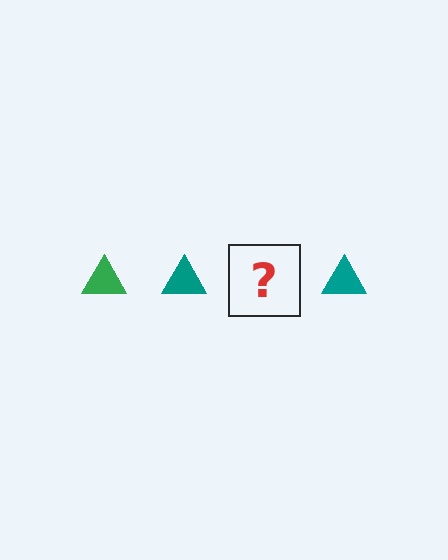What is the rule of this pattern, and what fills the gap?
The rule is that the pattern cycles through green, teal triangles. The gap should be filled with a green triangle.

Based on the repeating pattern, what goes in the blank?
The blank should be a green triangle.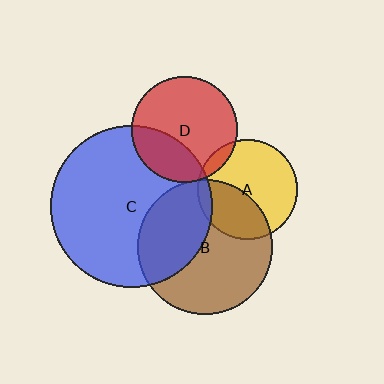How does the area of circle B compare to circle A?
Approximately 1.9 times.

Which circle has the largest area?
Circle C (blue).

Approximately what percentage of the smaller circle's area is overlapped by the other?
Approximately 5%.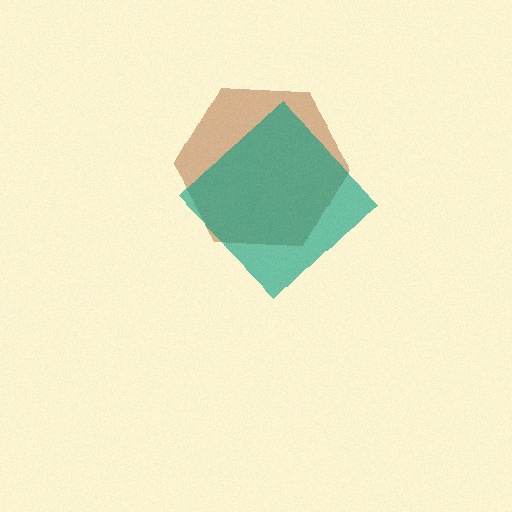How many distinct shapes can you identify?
There are 2 distinct shapes: a brown hexagon, a teal diamond.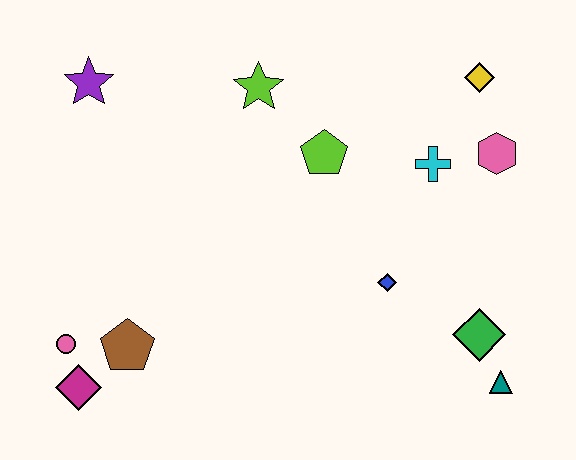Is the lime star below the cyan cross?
No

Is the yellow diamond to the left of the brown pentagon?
No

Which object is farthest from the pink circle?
The yellow diamond is farthest from the pink circle.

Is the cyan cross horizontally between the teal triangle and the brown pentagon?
Yes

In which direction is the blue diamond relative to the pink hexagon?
The blue diamond is below the pink hexagon.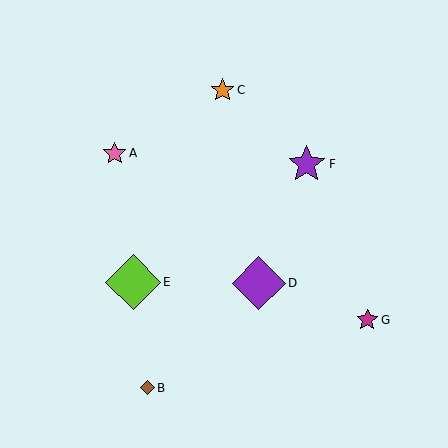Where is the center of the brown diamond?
The center of the brown diamond is at (148, 388).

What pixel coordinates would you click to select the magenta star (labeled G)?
Click at (367, 320) to select the magenta star G.